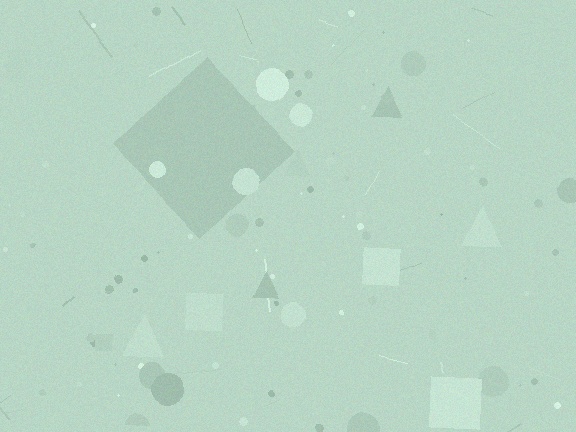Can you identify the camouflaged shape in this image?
The camouflaged shape is a diamond.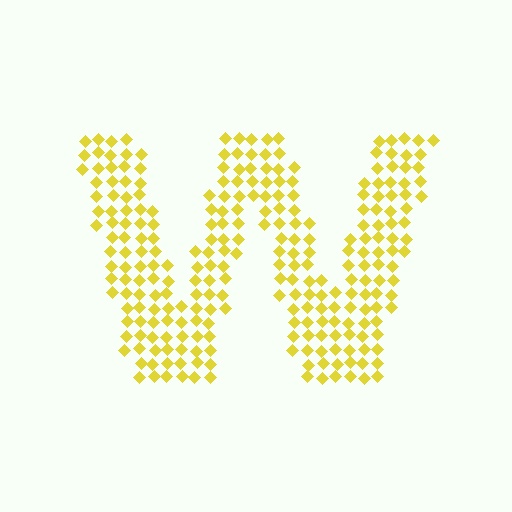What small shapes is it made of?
It is made of small diamonds.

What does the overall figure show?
The overall figure shows the letter W.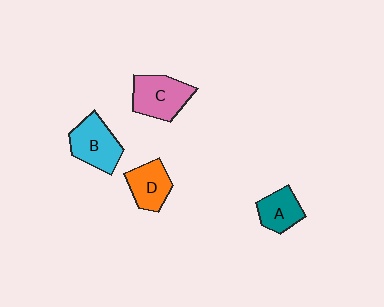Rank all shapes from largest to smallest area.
From largest to smallest: C (pink), B (cyan), D (orange), A (teal).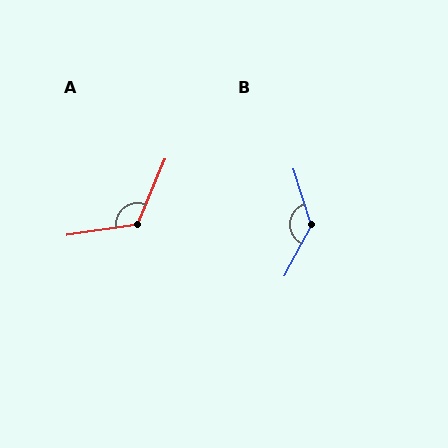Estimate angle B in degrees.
Approximately 134 degrees.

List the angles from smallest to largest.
A (121°), B (134°).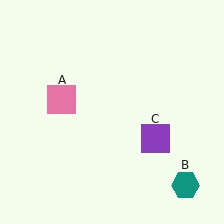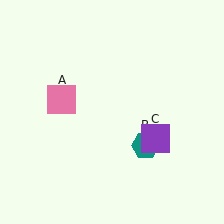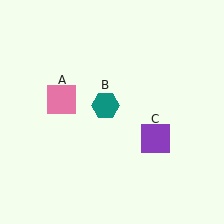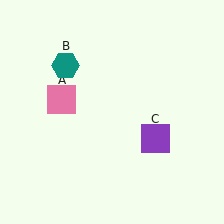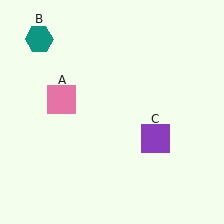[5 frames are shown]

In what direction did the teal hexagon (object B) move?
The teal hexagon (object B) moved up and to the left.